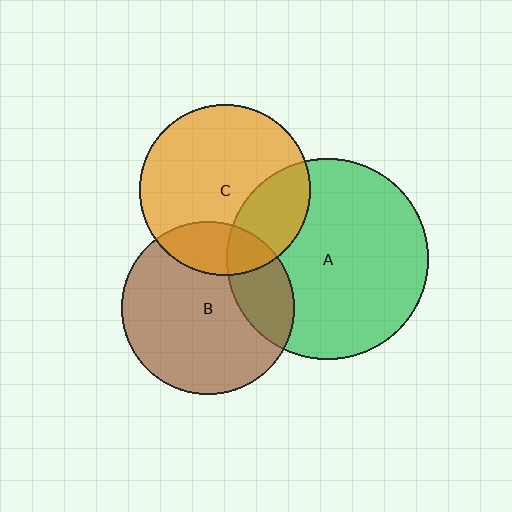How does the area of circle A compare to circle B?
Approximately 1.4 times.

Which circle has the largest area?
Circle A (green).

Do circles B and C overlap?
Yes.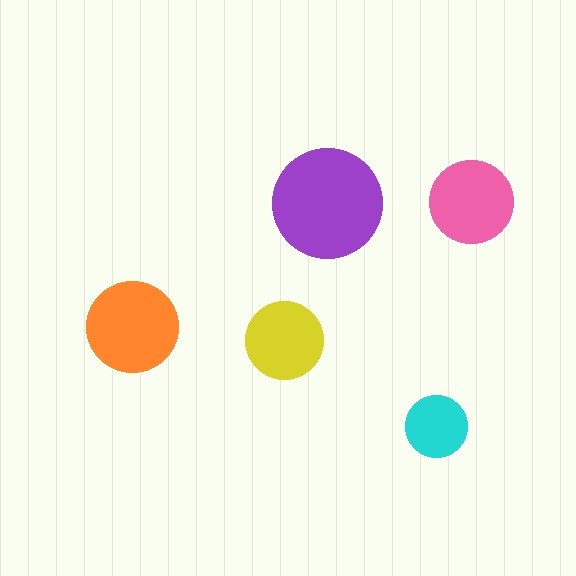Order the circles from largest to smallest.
the purple one, the orange one, the pink one, the yellow one, the cyan one.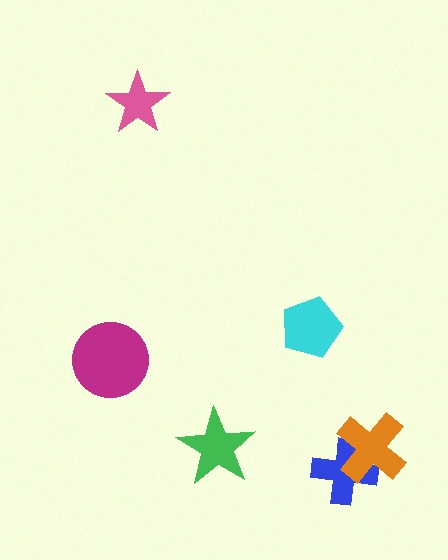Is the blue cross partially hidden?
Yes, it is partially covered by another shape.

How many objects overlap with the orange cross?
1 object overlaps with the orange cross.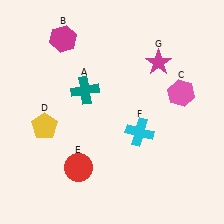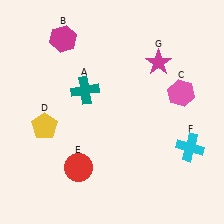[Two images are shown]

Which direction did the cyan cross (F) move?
The cyan cross (F) moved right.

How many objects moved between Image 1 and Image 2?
1 object moved between the two images.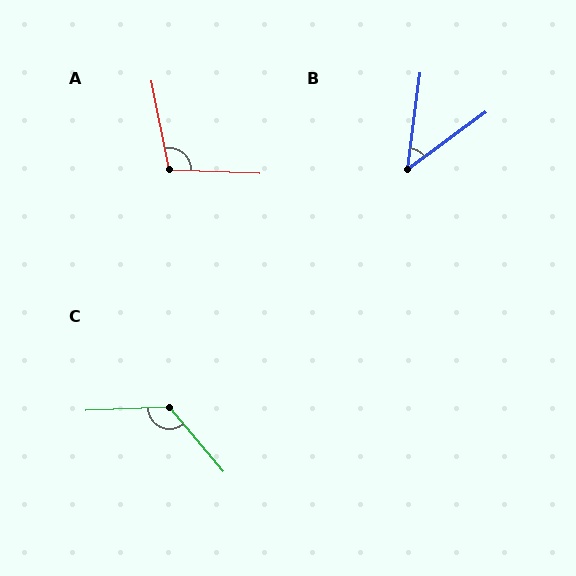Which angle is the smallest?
B, at approximately 46 degrees.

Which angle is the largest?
C, at approximately 128 degrees.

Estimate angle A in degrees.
Approximately 103 degrees.